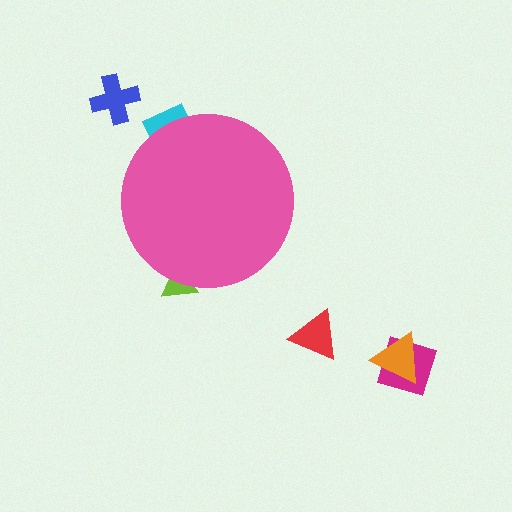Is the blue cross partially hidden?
No, the blue cross is fully visible.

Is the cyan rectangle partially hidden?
Yes, the cyan rectangle is partially hidden behind the pink circle.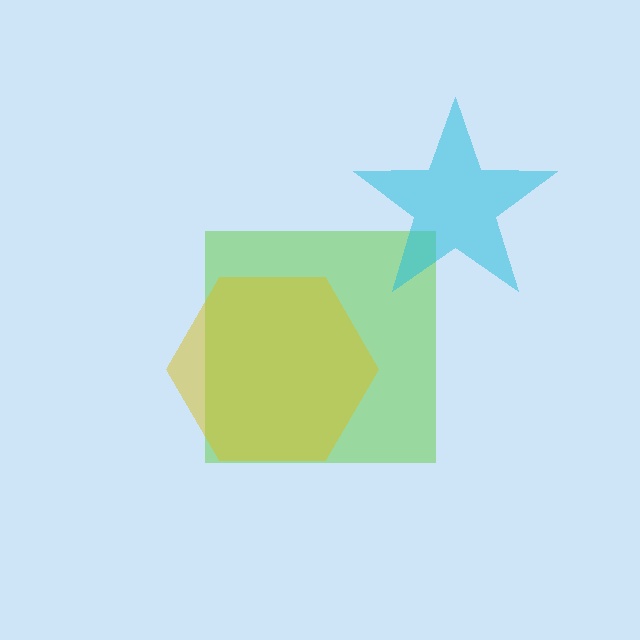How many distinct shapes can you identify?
There are 3 distinct shapes: a lime square, a cyan star, a yellow hexagon.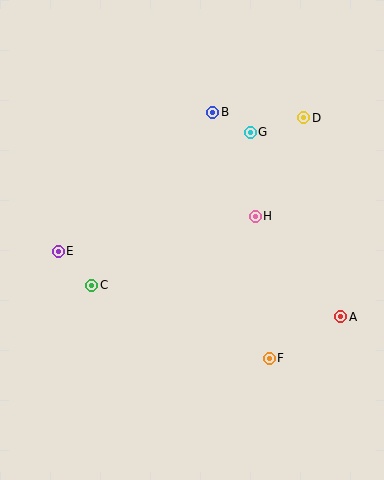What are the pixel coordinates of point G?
Point G is at (250, 133).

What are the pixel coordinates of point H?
Point H is at (255, 216).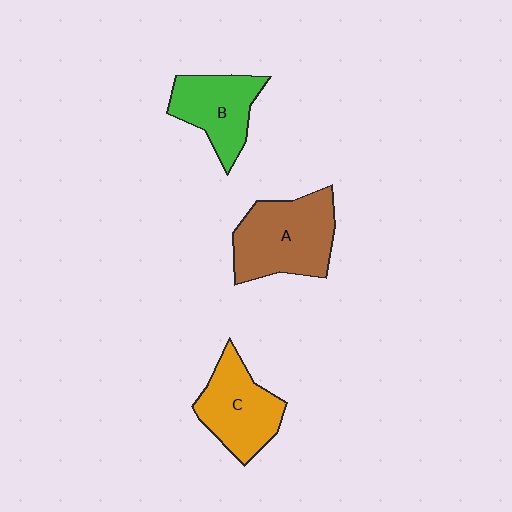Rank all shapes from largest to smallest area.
From largest to smallest: A (brown), C (orange), B (green).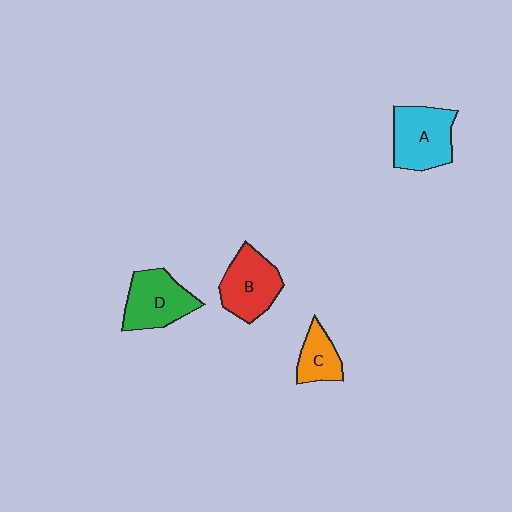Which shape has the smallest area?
Shape C (orange).